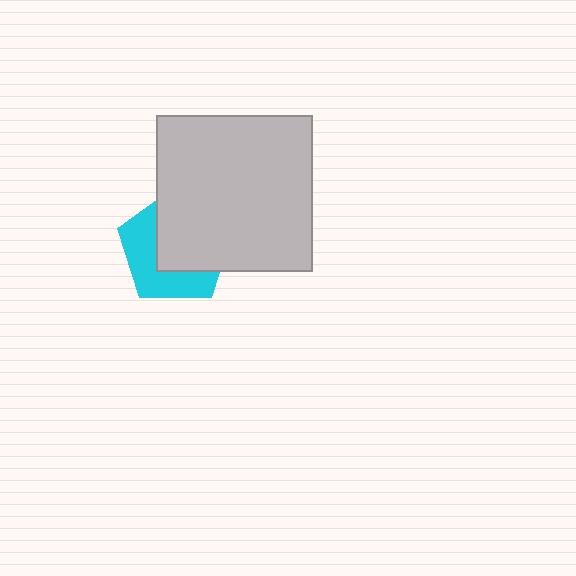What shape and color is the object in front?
The object in front is a light gray square.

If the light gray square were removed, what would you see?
You would see the complete cyan pentagon.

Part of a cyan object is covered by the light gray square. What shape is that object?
It is a pentagon.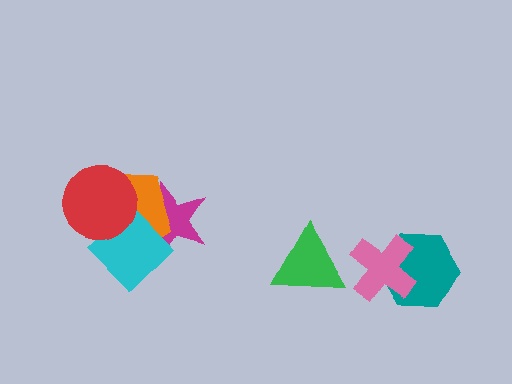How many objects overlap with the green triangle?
0 objects overlap with the green triangle.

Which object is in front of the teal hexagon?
The pink cross is in front of the teal hexagon.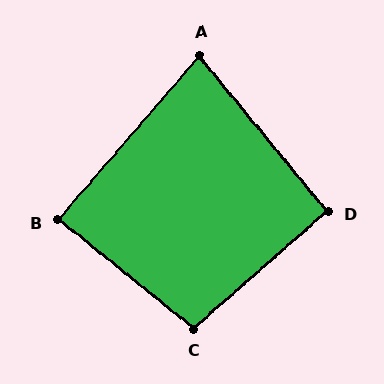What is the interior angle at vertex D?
Approximately 92 degrees (approximately right).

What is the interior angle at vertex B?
Approximately 88 degrees (approximately right).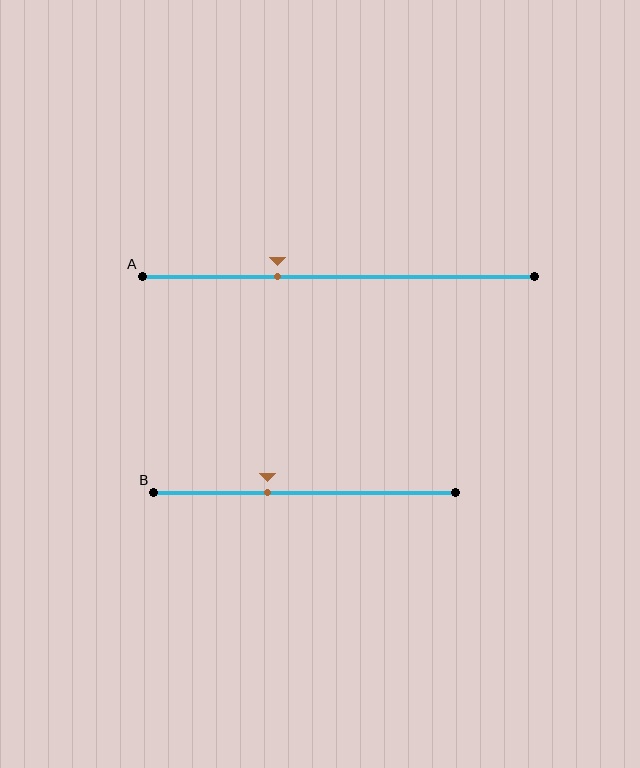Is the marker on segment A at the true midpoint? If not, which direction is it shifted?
No, the marker on segment A is shifted to the left by about 16% of the segment length.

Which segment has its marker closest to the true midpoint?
Segment B has its marker closest to the true midpoint.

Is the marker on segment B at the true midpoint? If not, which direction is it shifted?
No, the marker on segment B is shifted to the left by about 12% of the segment length.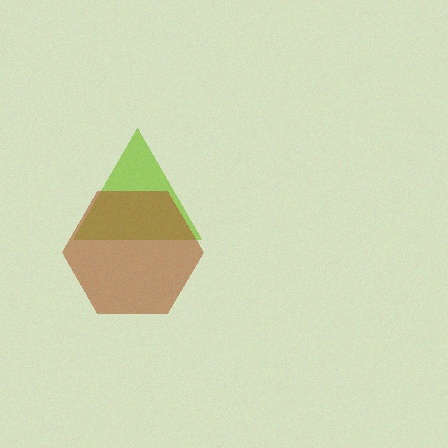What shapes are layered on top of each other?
The layered shapes are: a lime triangle, a brown hexagon.